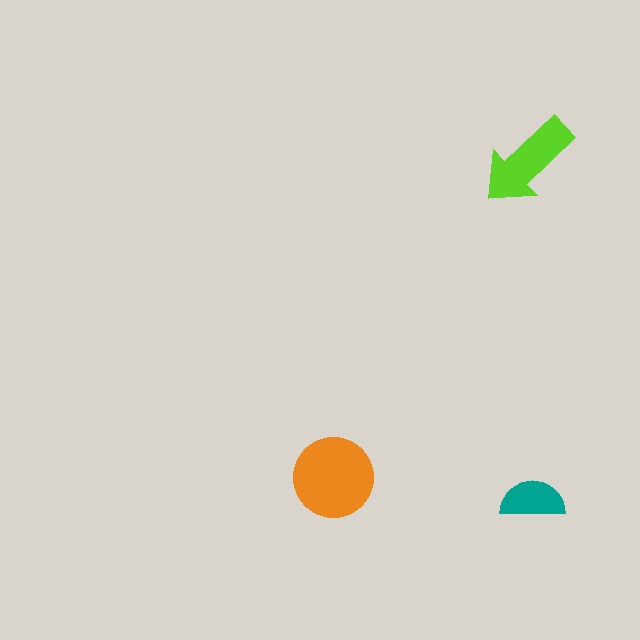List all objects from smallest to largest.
The teal semicircle, the lime arrow, the orange circle.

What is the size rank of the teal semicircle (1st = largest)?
3rd.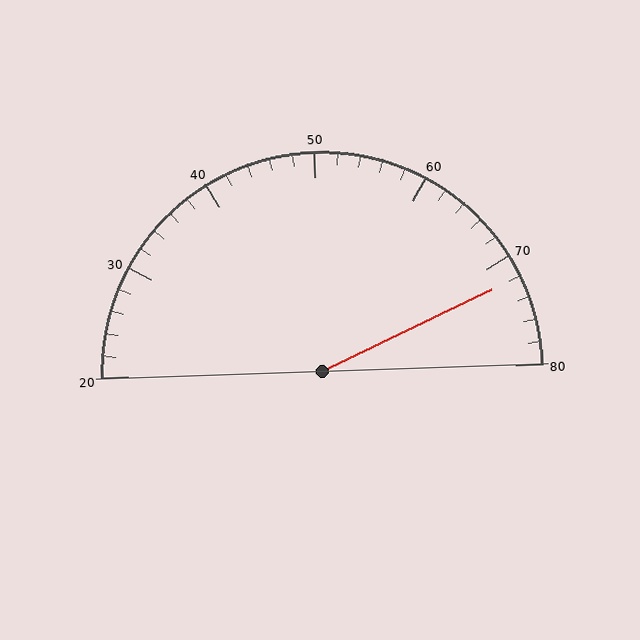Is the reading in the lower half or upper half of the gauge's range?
The reading is in the upper half of the range (20 to 80).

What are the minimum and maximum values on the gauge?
The gauge ranges from 20 to 80.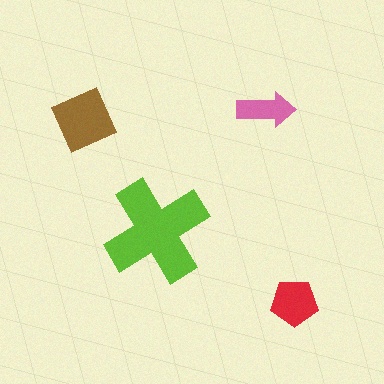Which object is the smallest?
The pink arrow.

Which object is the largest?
The lime cross.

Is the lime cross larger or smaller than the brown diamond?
Larger.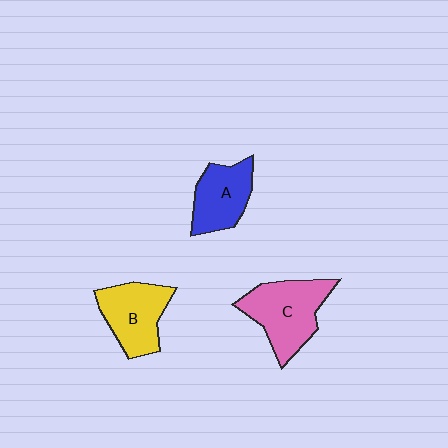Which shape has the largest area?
Shape C (pink).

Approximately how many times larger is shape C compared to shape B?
Approximately 1.2 times.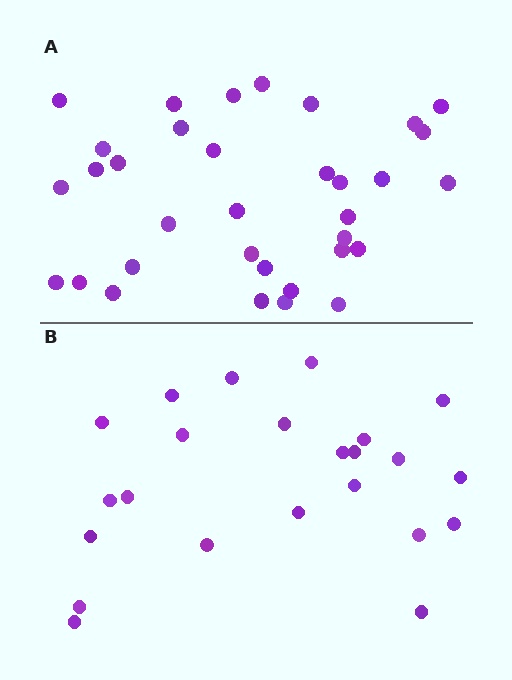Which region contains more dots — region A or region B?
Region A (the top region) has more dots.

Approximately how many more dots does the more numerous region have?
Region A has roughly 12 or so more dots than region B.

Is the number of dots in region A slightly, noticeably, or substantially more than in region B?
Region A has substantially more. The ratio is roughly 1.5 to 1.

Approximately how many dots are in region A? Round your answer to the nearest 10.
About 30 dots. (The exact count is 34, which rounds to 30.)